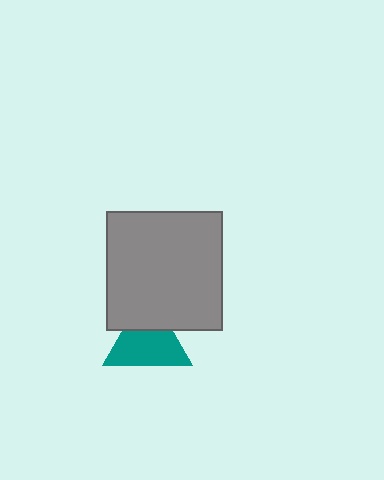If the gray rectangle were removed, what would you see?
You would see the complete teal triangle.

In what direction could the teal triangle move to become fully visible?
The teal triangle could move down. That would shift it out from behind the gray rectangle entirely.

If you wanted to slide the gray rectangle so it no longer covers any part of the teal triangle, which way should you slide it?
Slide it up — that is the most direct way to separate the two shapes.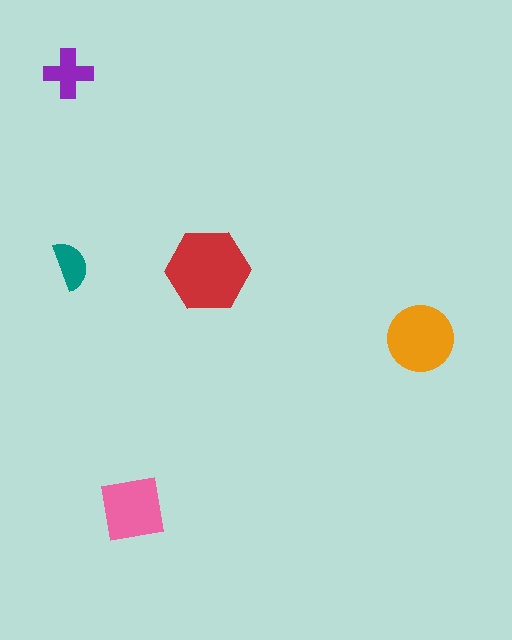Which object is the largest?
The red hexagon.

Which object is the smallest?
The teal semicircle.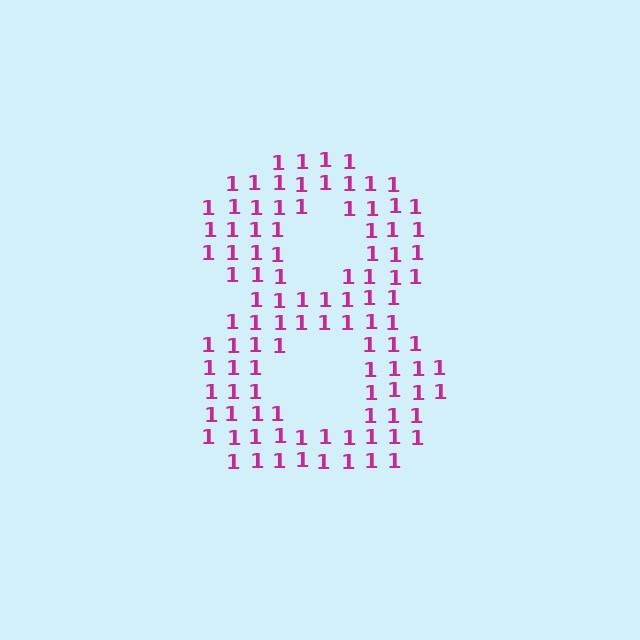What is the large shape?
The large shape is the digit 8.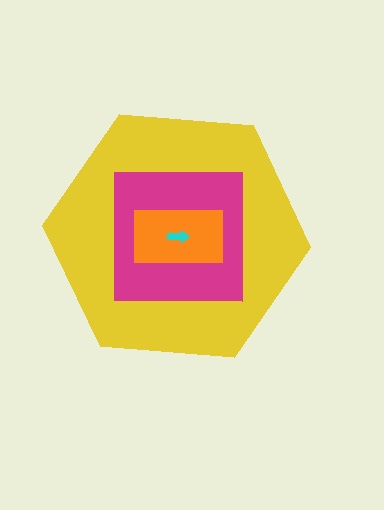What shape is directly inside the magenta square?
The orange rectangle.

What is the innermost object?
The cyan arrow.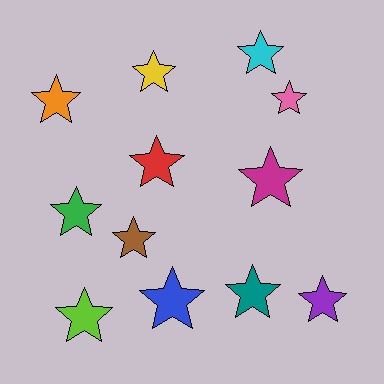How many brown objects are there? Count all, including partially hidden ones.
There is 1 brown object.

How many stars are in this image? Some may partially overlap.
There are 12 stars.